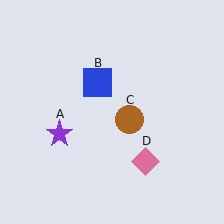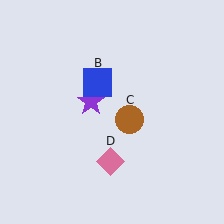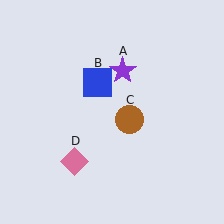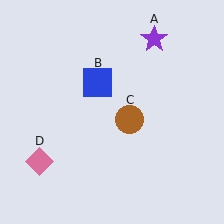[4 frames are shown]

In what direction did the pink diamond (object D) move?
The pink diamond (object D) moved left.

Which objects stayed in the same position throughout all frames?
Blue square (object B) and brown circle (object C) remained stationary.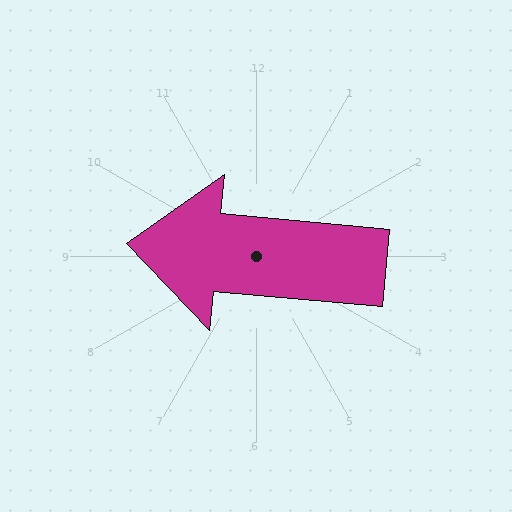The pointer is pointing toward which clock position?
Roughly 9 o'clock.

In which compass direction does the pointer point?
West.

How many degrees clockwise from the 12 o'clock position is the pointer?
Approximately 275 degrees.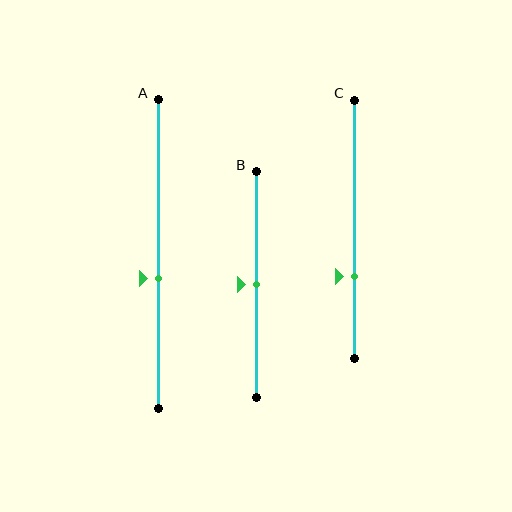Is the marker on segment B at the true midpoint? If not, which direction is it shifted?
Yes, the marker on segment B is at the true midpoint.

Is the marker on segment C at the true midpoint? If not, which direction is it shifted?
No, the marker on segment C is shifted downward by about 18% of the segment length.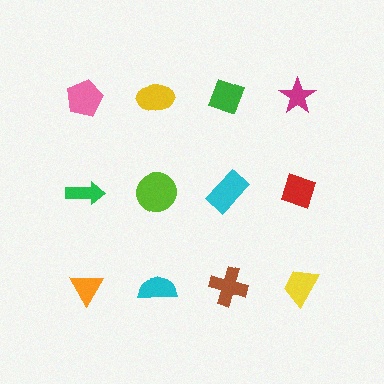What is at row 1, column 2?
A yellow ellipse.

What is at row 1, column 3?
A green diamond.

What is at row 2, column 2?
A lime circle.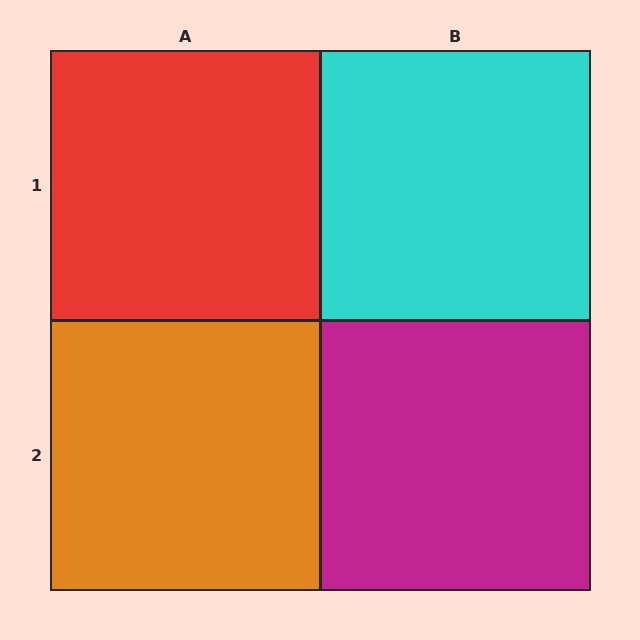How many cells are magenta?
1 cell is magenta.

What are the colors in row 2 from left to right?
Orange, magenta.